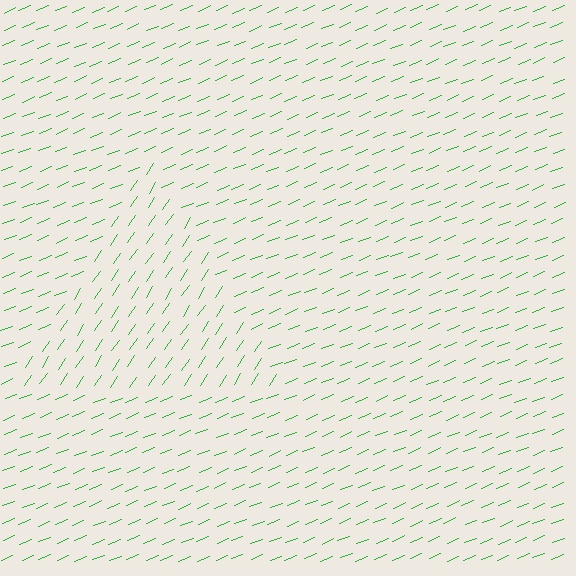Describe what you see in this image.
The image is filled with small green line segments. A triangle region in the image has lines oriented differently from the surrounding lines, creating a visible texture boundary.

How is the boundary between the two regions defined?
The boundary is defined purely by a change in line orientation (approximately 34 degrees difference). All lines are the same color and thickness.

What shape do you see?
I see a triangle.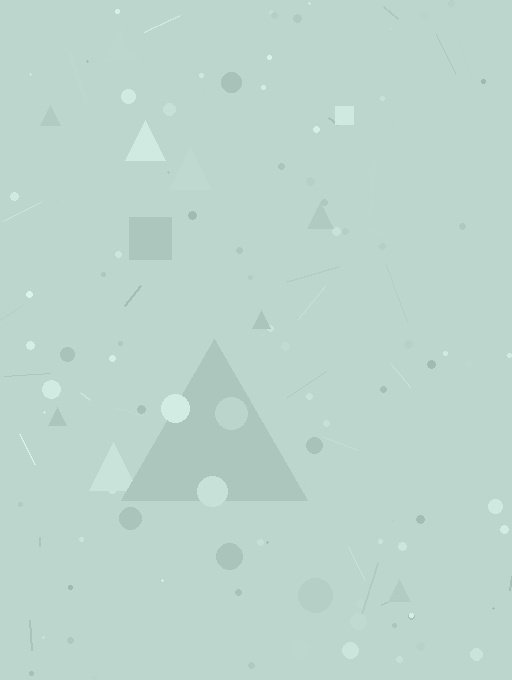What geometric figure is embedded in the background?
A triangle is embedded in the background.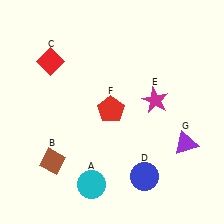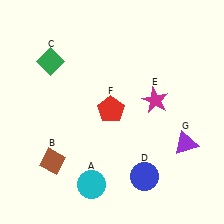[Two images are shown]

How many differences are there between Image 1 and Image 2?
There is 1 difference between the two images.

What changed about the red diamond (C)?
In Image 1, C is red. In Image 2, it changed to green.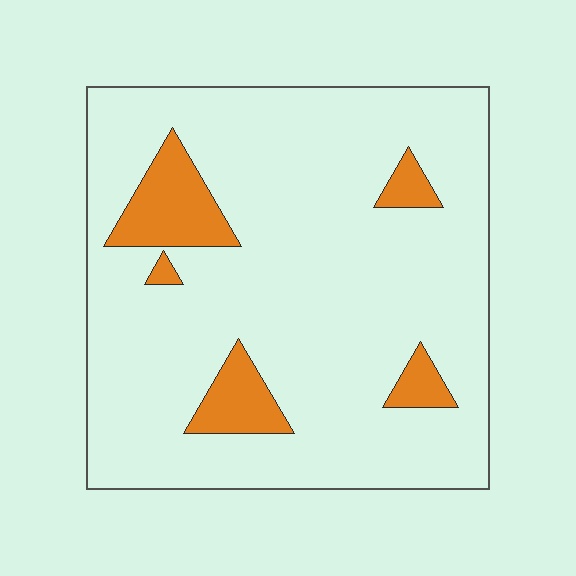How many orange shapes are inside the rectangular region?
5.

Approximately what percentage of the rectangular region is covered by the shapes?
Approximately 10%.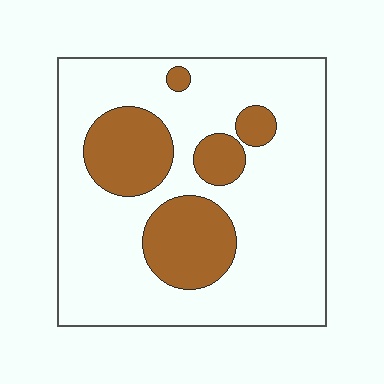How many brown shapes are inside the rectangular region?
5.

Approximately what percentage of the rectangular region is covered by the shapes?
Approximately 25%.